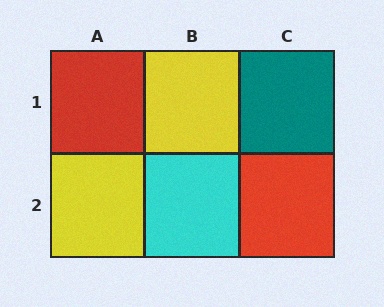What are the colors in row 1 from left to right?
Red, yellow, teal.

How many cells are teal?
1 cell is teal.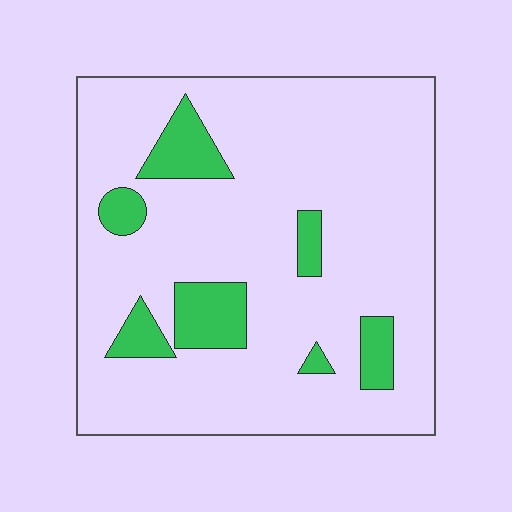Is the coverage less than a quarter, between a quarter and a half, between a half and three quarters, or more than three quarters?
Less than a quarter.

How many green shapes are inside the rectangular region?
7.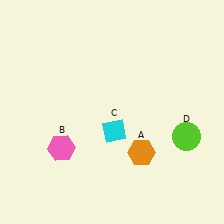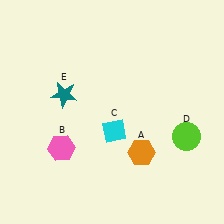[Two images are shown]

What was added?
A teal star (E) was added in Image 2.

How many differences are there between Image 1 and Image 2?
There is 1 difference between the two images.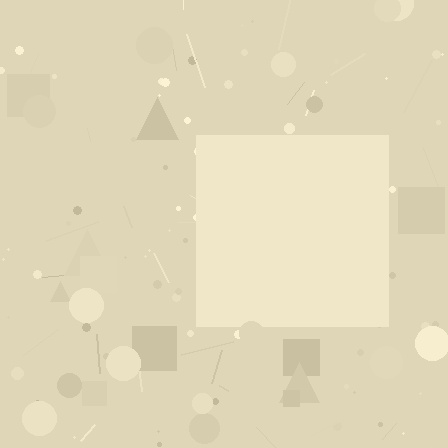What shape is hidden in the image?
A square is hidden in the image.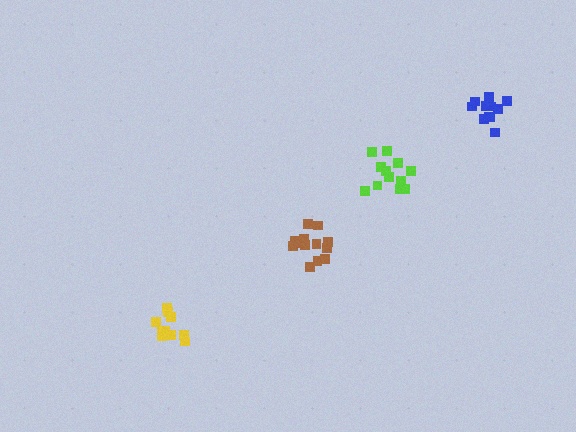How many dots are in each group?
Group 1: 13 dots, Group 2: 10 dots, Group 3: 12 dots, Group 4: 11 dots (46 total).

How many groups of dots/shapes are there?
There are 4 groups.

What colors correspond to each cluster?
The clusters are colored: brown, yellow, lime, blue.